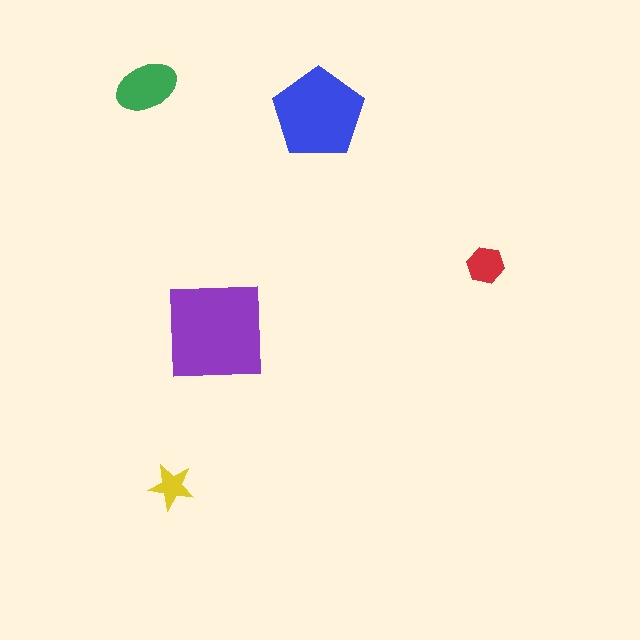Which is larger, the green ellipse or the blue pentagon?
The blue pentagon.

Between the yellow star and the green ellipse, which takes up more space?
The green ellipse.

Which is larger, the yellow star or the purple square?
The purple square.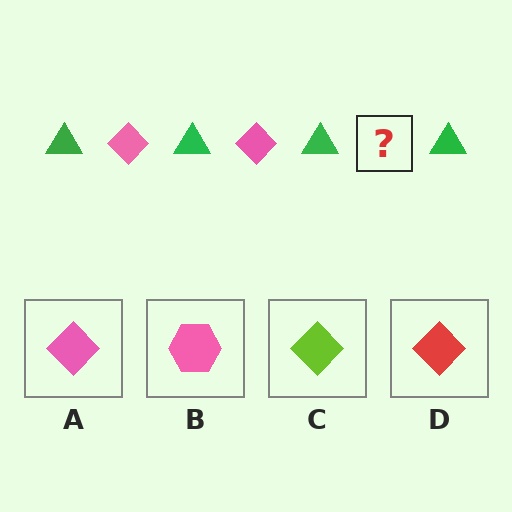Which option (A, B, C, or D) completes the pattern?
A.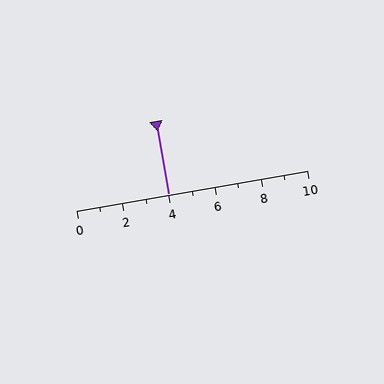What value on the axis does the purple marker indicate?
The marker indicates approximately 4.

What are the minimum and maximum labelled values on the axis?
The axis runs from 0 to 10.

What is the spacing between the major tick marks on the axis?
The major ticks are spaced 2 apart.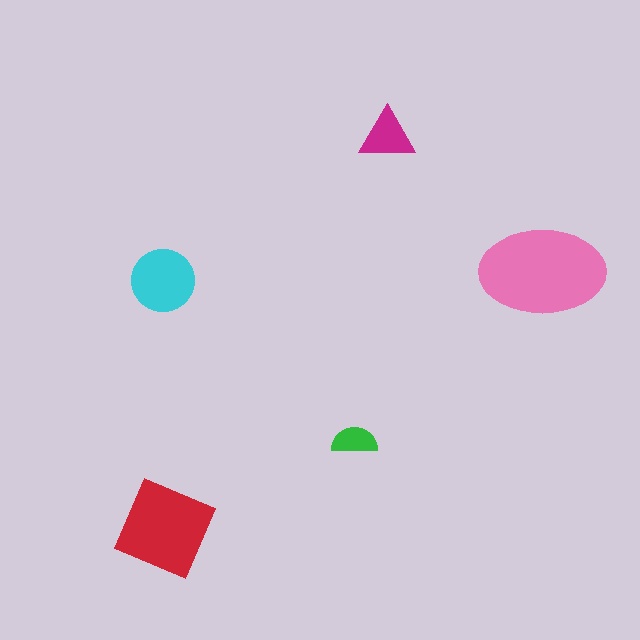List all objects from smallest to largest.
The green semicircle, the magenta triangle, the cyan circle, the red diamond, the pink ellipse.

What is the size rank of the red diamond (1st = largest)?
2nd.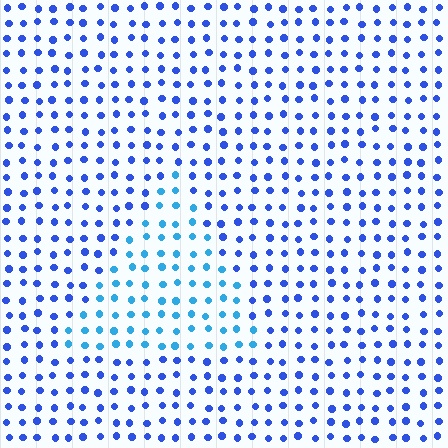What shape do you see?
I see a triangle.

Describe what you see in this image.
The image is filled with small blue elements in a uniform arrangement. A triangle-shaped region is visible where the elements are tinted to a slightly different hue, forming a subtle color boundary.